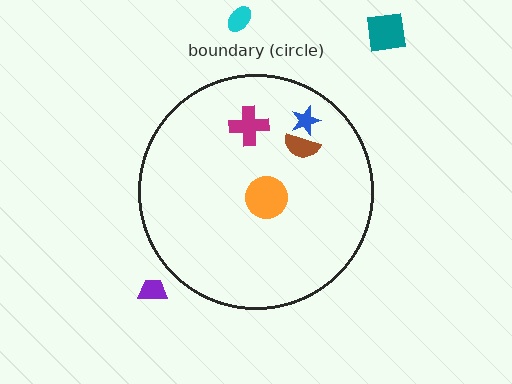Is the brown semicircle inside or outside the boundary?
Inside.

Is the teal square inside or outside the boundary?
Outside.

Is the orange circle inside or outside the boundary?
Inside.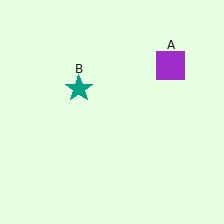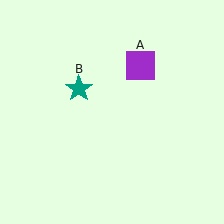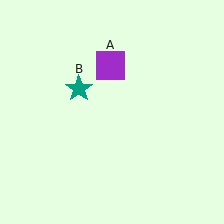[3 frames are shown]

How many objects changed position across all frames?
1 object changed position: purple square (object A).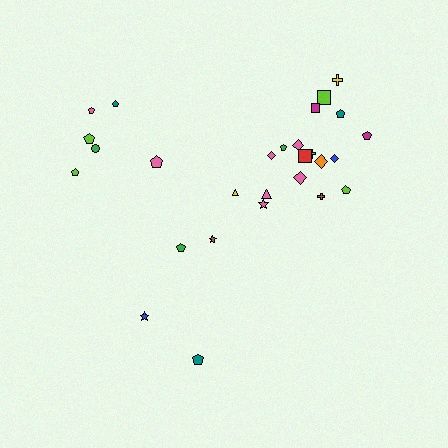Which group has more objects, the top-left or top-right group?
The top-right group.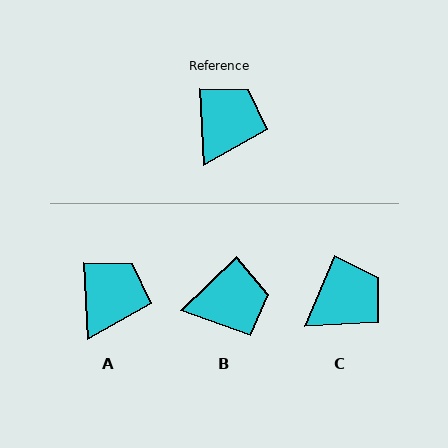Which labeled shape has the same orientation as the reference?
A.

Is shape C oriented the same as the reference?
No, it is off by about 26 degrees.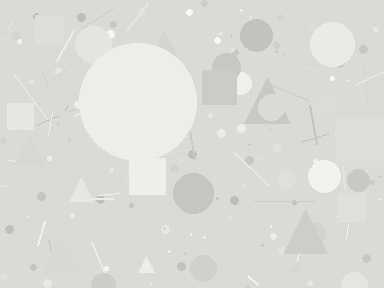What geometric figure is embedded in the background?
A circle is embedded in the background.